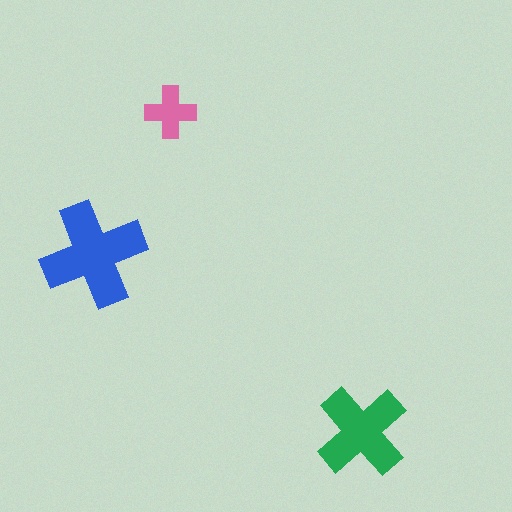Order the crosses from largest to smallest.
the blue one, the green one, the pink one.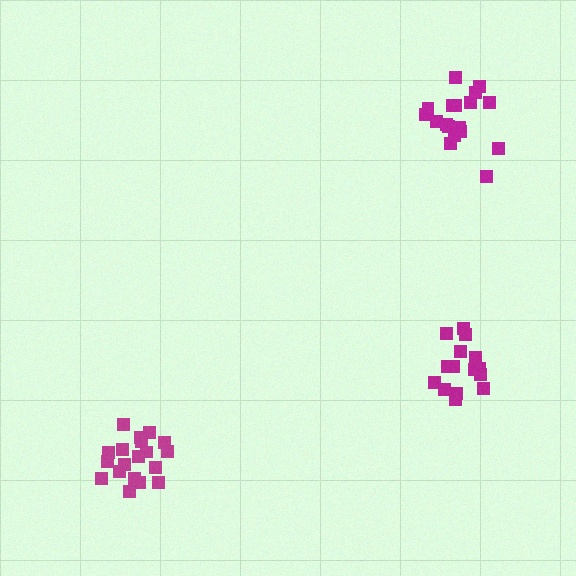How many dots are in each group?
Group 1: 18 dots, Group 2: 19 dots, Group 3: 15 dots (52 total).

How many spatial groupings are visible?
There are 3 spatial groupings.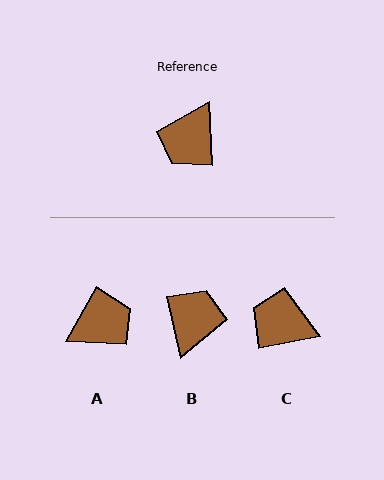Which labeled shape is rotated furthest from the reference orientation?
B, about 170 degrees away.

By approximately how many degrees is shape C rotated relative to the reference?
Approximately 82 degrees clockwise.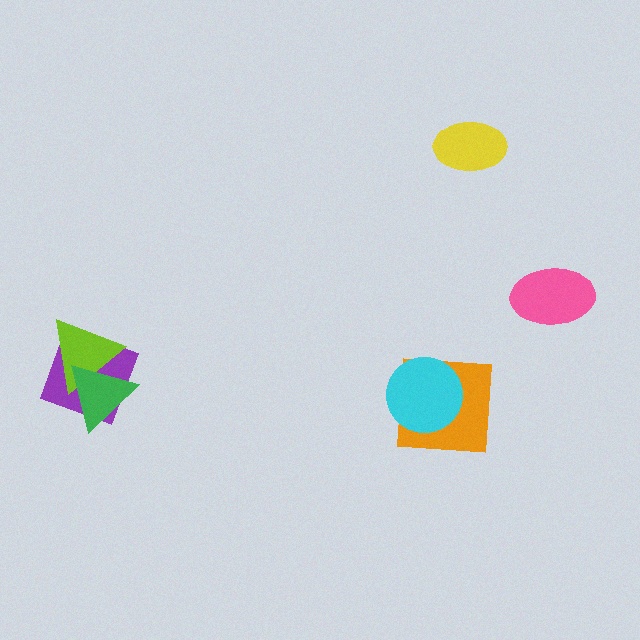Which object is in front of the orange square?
The cyan circle is in front of the orange square.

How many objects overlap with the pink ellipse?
0 objects overlap with the pink ellipse.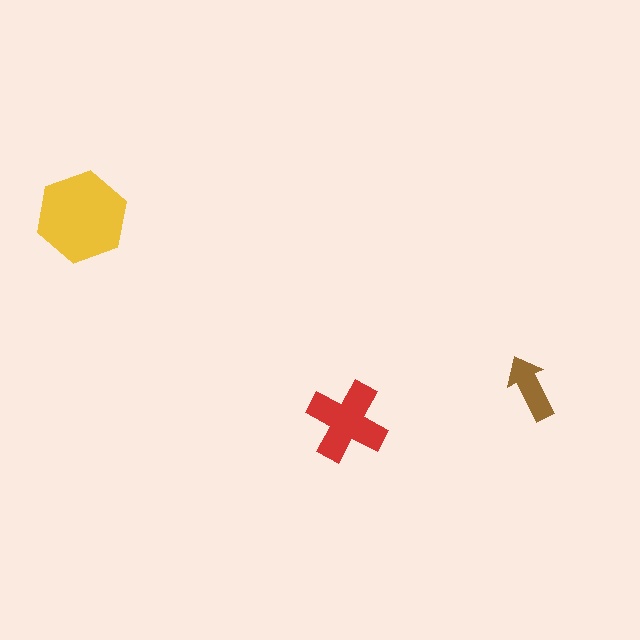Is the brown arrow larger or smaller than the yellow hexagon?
Smaller.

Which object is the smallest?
The brown arrow.